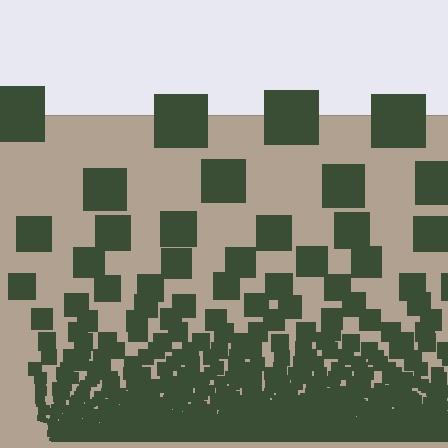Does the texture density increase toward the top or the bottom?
Density increases toward the bottom.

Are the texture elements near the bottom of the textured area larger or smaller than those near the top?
Smaller. The gradient is inverted — elements near the bottom are smaller and denser.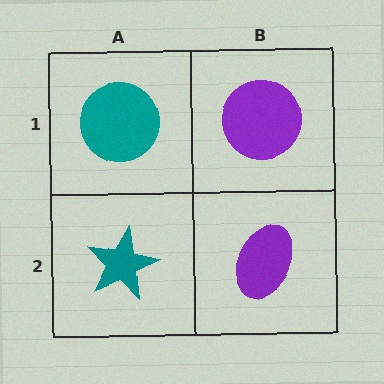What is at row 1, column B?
A purple circle.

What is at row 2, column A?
A teal star.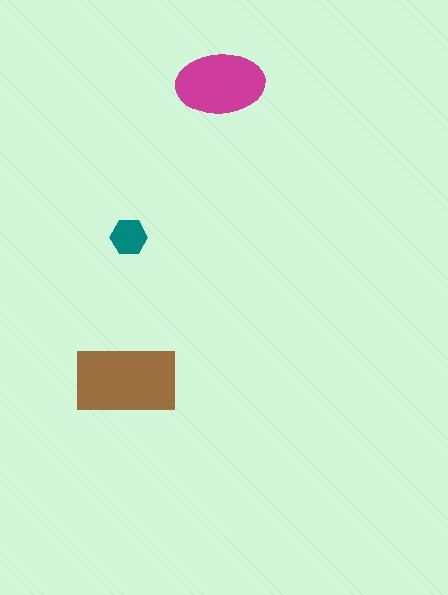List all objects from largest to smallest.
The brown rectangle, the magenta ellipse, the teal hexagon.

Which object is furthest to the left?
The brown rectangle is leftmost.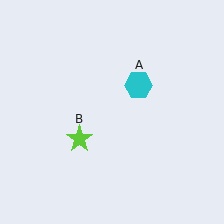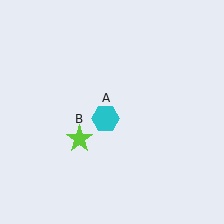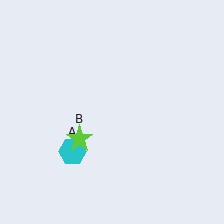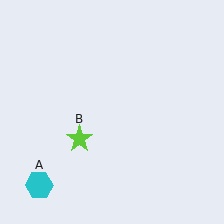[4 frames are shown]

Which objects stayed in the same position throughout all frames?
Lime star (object B) remained stationary.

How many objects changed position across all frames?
1 object changed position: cyan hexagon (object A).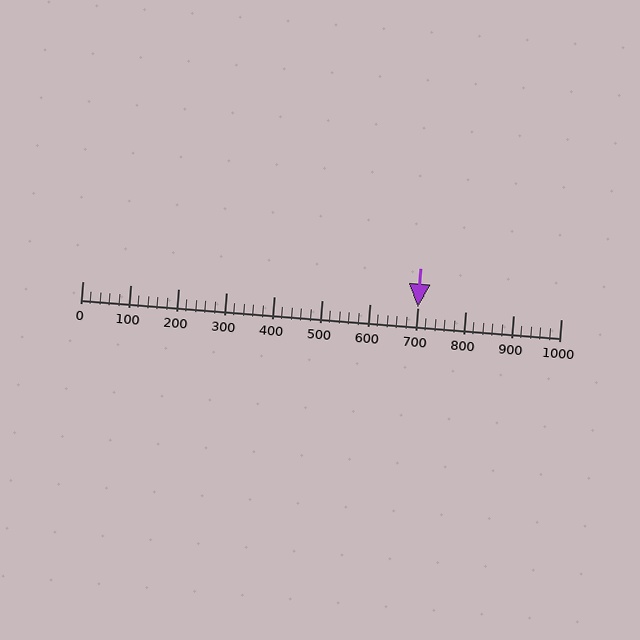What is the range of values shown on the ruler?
The ruler shows values from 0 to 1000.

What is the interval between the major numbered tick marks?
The major tick marks are spaced 100 units apart.